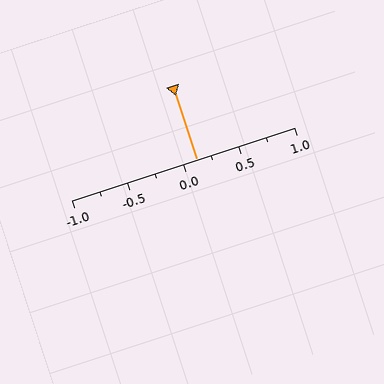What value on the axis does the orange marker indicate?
The marker indicates approximately 0.12.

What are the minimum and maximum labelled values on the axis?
The axis runs from -1.0 to 1.0.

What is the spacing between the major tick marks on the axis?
The major ticks are spaced 0.5 apart.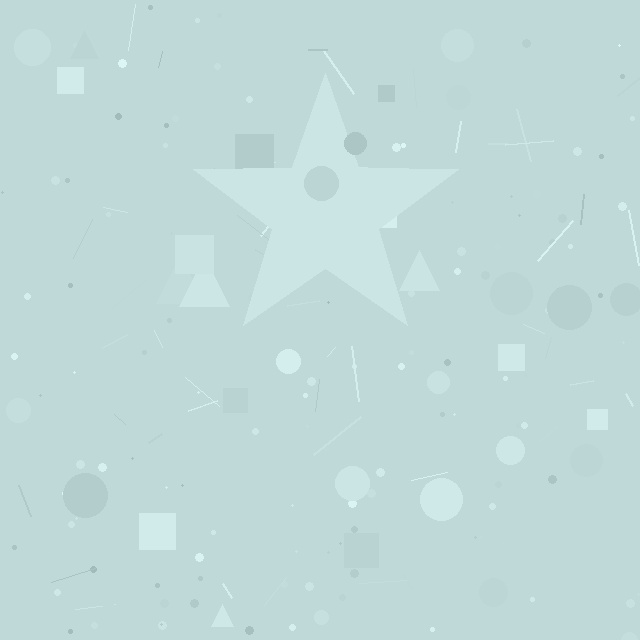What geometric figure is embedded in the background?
A star is embedded in the background.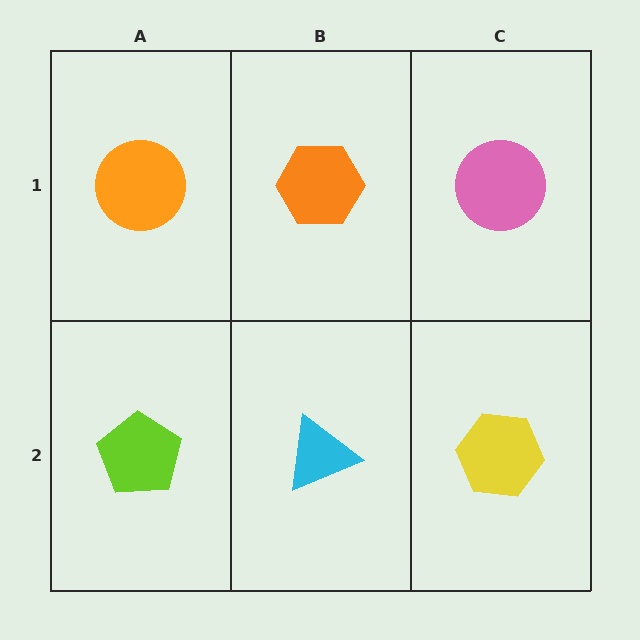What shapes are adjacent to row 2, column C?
A pink circle (row 1, column C), a cyan triangle (row 2, column B).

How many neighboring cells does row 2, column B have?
3.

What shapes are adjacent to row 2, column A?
An orange circle (row 1, column A), a cyan triangle (row 2, column B).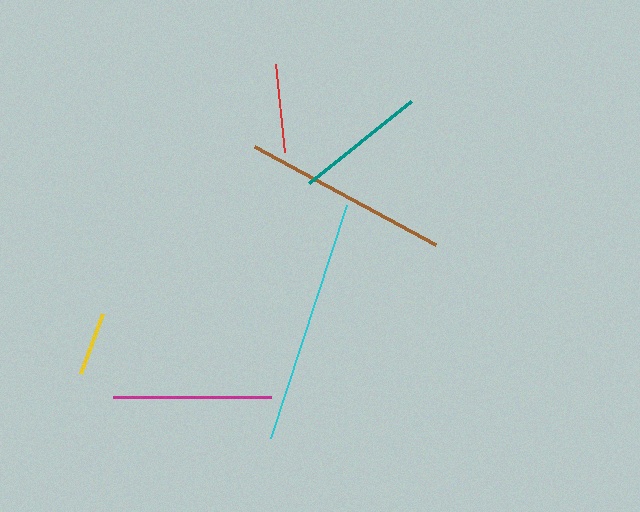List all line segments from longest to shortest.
From longest to shortest: cyan, brown, magenta, teal, red, yellow.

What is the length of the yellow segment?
The yellow segment is approximately 64 pixels long.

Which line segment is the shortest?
The yellow line is the shortest at approximately 64 pixels.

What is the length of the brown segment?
The brown segment is approximately 206 pixels long.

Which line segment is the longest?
The cyan line is the longest at approximately 245 pixels.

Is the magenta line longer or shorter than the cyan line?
The cyan line is longer than the magenta line.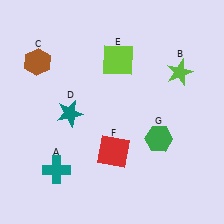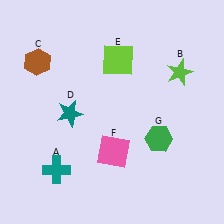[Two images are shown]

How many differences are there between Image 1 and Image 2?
There is 1 difference between the two images.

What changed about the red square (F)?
In Image 1, F is red. In Image 2, it changed to pink.